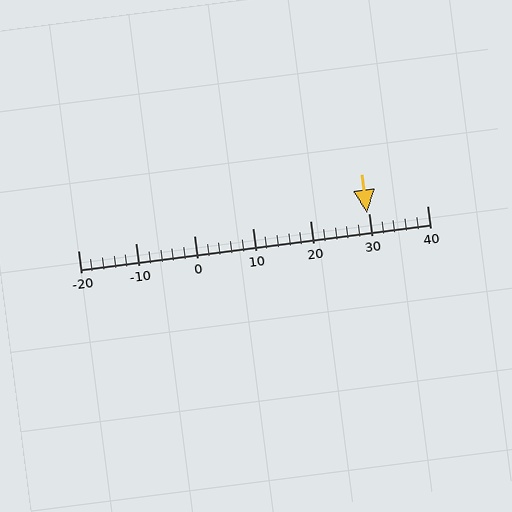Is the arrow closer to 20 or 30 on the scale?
The arrow is closer to 30.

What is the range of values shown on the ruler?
The ruler shows values from -20 to 40.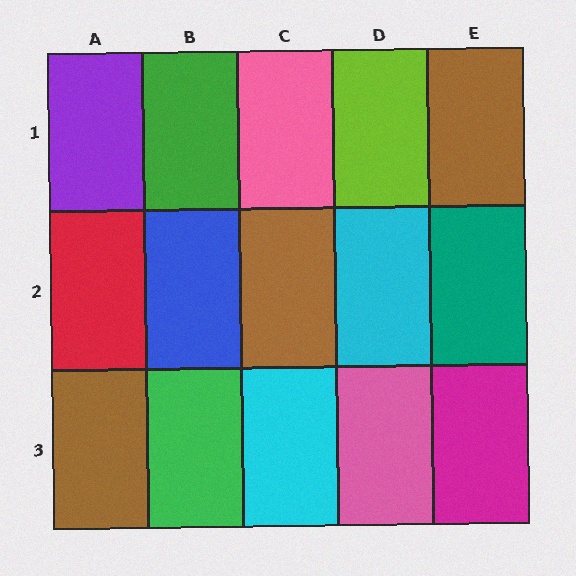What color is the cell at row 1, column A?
Purple.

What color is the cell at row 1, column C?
Pink.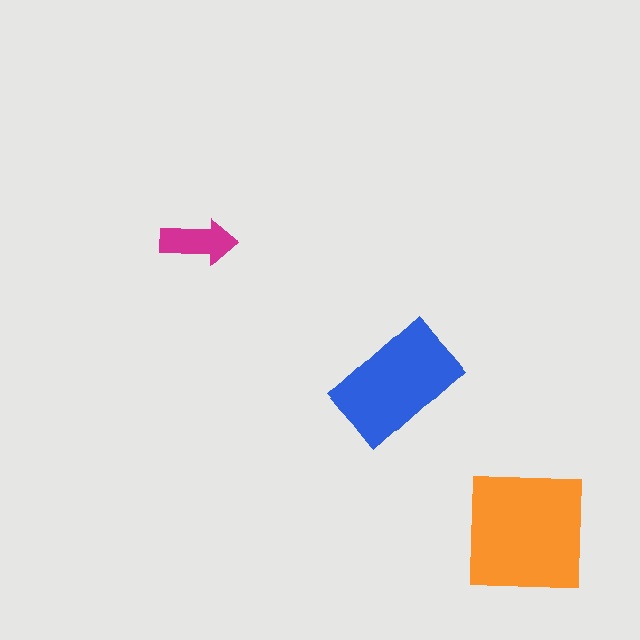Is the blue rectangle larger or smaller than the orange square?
Smaller.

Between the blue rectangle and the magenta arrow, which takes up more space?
The blue rectangle.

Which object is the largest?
The orange square.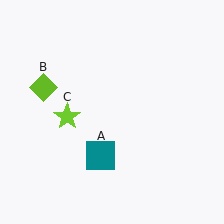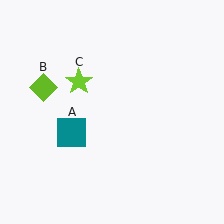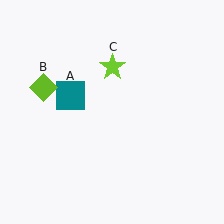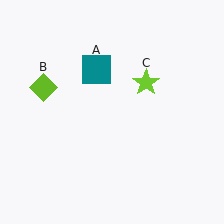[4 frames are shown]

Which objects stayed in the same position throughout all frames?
Lime diamond (object B) remained stationary.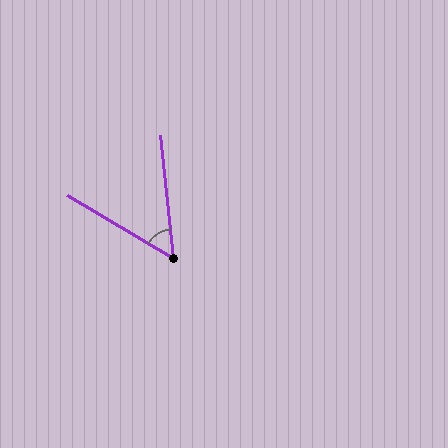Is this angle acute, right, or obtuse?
It is acute.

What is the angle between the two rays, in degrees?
Approximately 53 degrees.